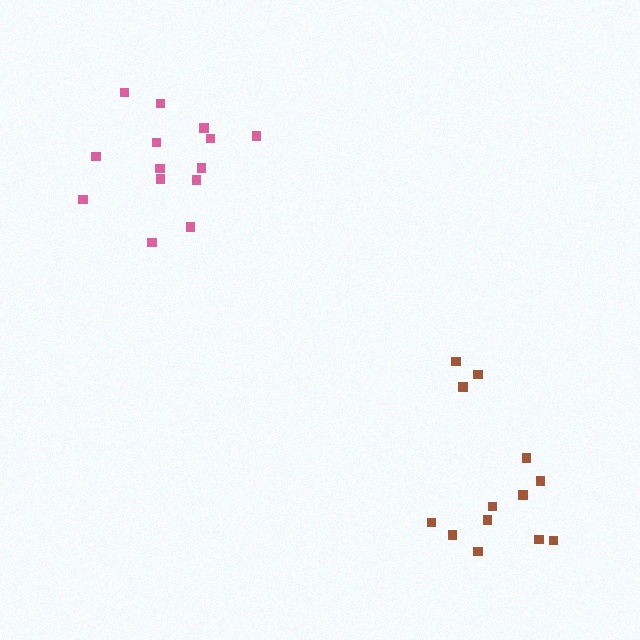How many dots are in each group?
Group 1: 14 dots, Group 2: 13 dots (27 total).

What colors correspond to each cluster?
The clusters are colored: pink, brown.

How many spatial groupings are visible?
There are 2 spatial groupings.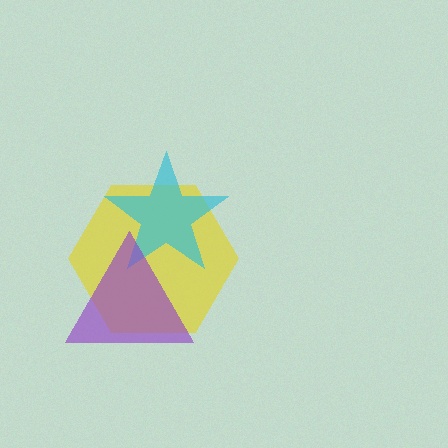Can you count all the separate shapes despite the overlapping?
Yes, there are 3 separate shapes.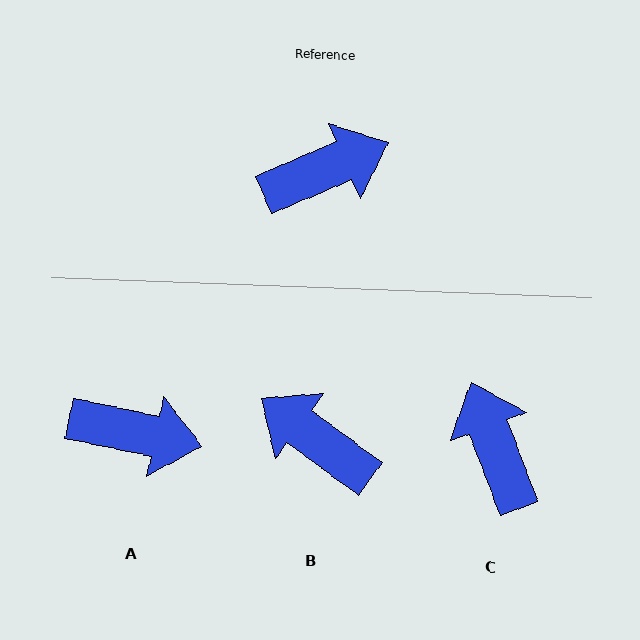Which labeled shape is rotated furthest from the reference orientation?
B, about 121 degrees away.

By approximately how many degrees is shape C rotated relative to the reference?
Approximately 88 degrees counter-clockwise.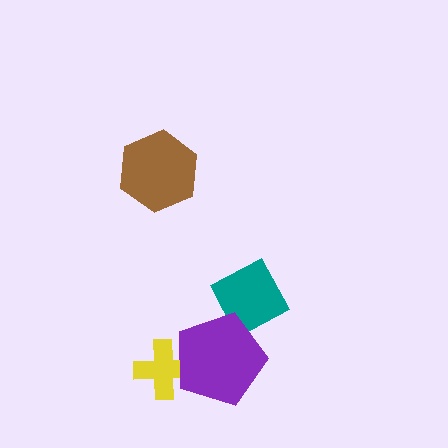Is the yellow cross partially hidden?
Yes, it is partially covered by another shape.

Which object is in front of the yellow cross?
The purple pentagon is in front of the yellow cross.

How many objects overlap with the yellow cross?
1 object overlaps with the yellow cross.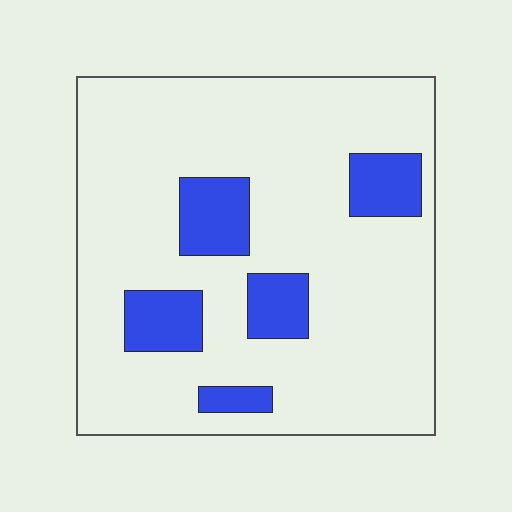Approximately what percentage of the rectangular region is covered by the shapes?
Approximately 15%.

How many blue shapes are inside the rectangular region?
5.